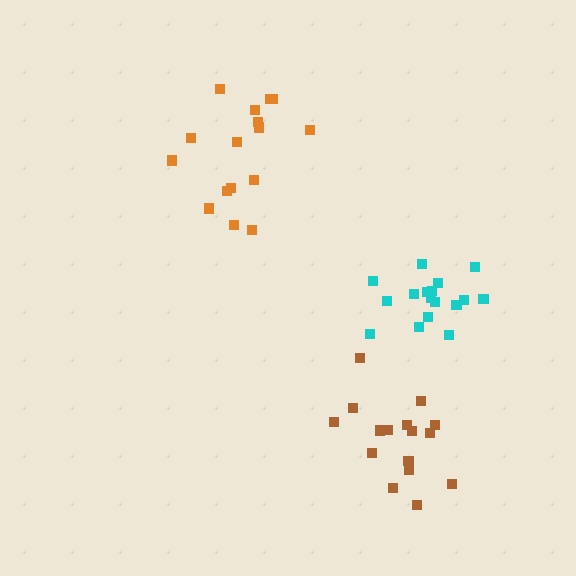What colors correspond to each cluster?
The clusters are colored: orange, cyan, brown.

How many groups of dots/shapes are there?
There are 3 groups.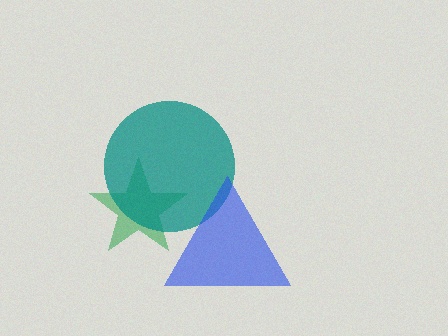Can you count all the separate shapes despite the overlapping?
Yes, there are 3 separate shapes.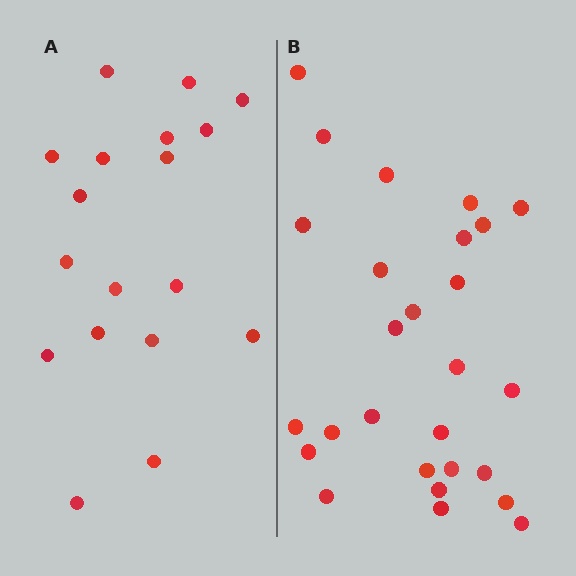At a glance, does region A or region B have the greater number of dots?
Region B (the right region) has more dots.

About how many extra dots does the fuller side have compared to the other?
Region B has roughly 8 or so more dots than region A.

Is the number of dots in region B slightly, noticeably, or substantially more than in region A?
Region B has substantially more. The ratio is roughly 1.5 to 1.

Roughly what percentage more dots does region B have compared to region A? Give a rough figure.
About 50% more.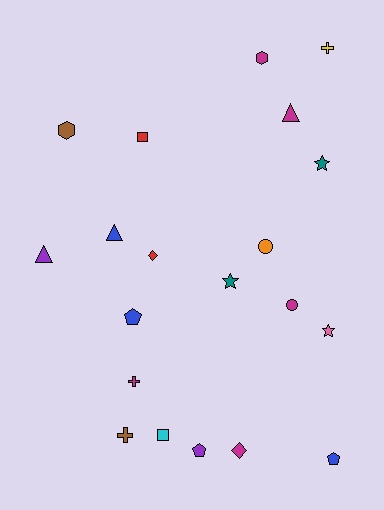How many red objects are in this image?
There are 2 red objects.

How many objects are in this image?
There are 20 objects.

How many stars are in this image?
There are 3 stars.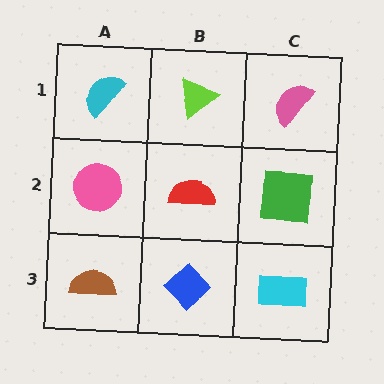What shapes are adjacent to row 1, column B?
A red semicircle (row 2, column B), a cyan semicircle (row 1, column A), a pink semicircle (row 1, column C).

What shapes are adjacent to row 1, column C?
A green square (row 2, column C), a lime triangle (row 1, column B).